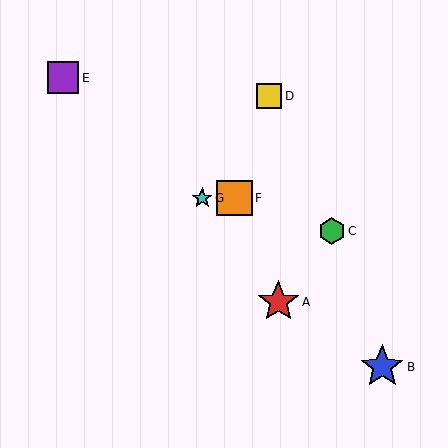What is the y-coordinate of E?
Object E is at y≈78.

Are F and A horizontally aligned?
No, F is at y≈198 and A is at y≈302.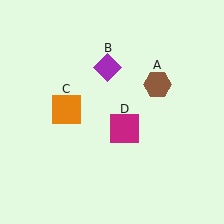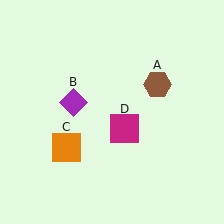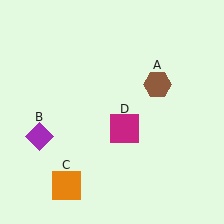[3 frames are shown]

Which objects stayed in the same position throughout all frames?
Brown hexagon (object A) and magenta square (object D) remained stationary.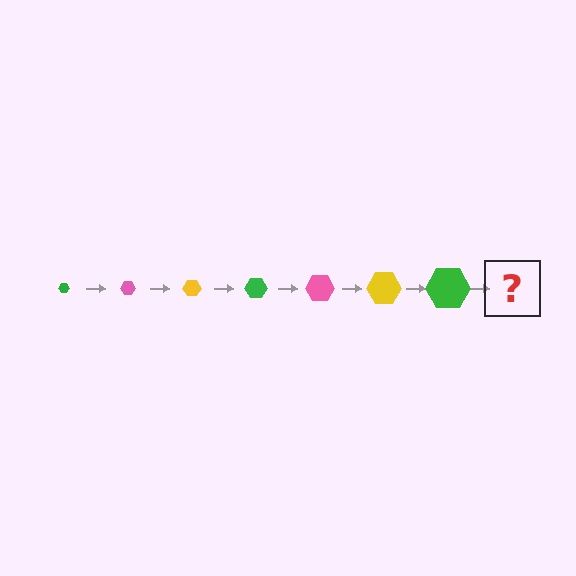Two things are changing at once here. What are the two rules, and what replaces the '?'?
The two rules are that the hexagon grows larger each step and the color cycles through green, pink, and yellow. The '?' should be a pink hexagon, larger than the previous one.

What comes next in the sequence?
The next element should be a pink hexagon, larger than the previous one.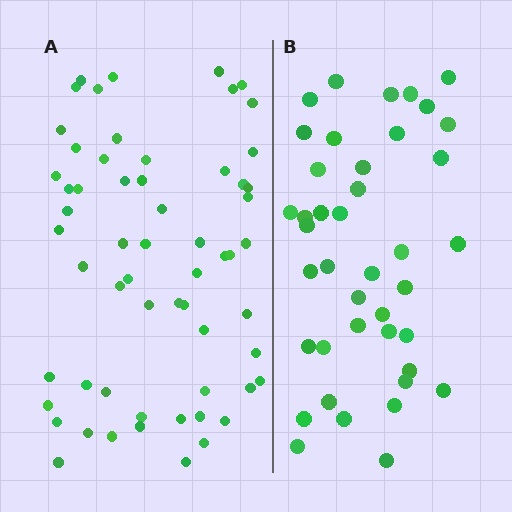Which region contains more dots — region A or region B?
Region A (the left region) has more dots.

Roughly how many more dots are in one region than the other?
Region A has approximately 20 more dots than region B.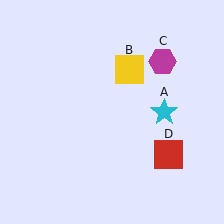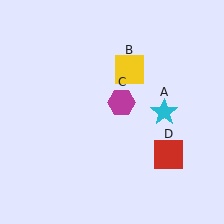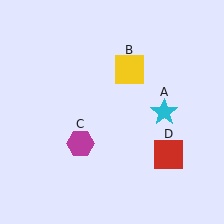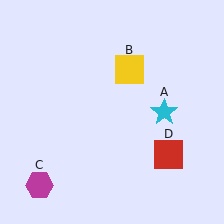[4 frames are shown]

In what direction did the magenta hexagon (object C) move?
The magenta hexagon (object C) moved down and to the left.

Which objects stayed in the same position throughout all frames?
Cyan star (object A) and yellow square (object B) and red square (object D) remained stationary.